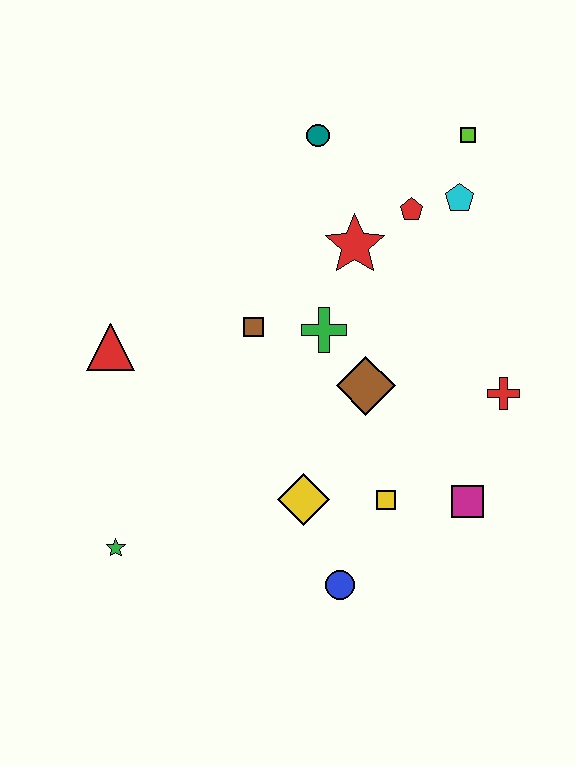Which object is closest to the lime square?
The cyan pentagon is closest to the lime square.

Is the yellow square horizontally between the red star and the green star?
No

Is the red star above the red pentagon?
No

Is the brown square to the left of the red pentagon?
Yes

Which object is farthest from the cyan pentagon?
The green star is farthest from the cyan pentagon.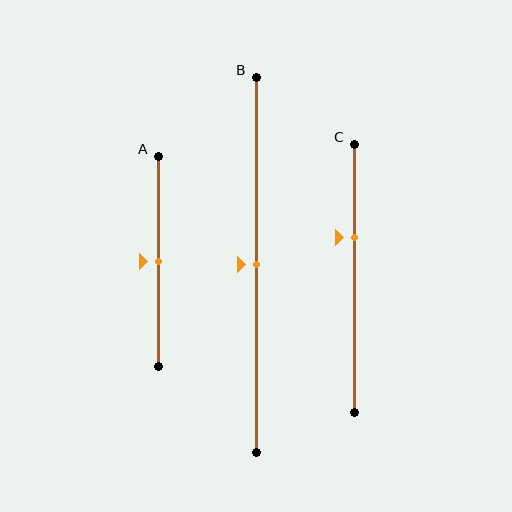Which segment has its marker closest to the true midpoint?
Segment A has its marker closest to the true midpoint.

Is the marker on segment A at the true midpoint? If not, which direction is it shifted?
Yes, the marker on segment A is at the true midpoint.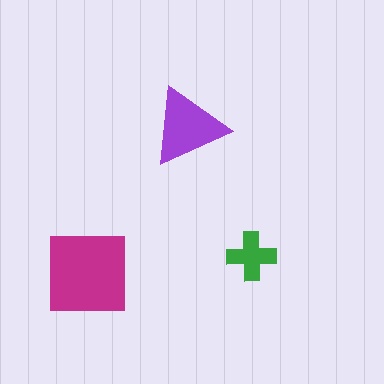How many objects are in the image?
There are 3 objects in the image.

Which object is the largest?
The magenta square.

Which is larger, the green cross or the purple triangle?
The purple triangle.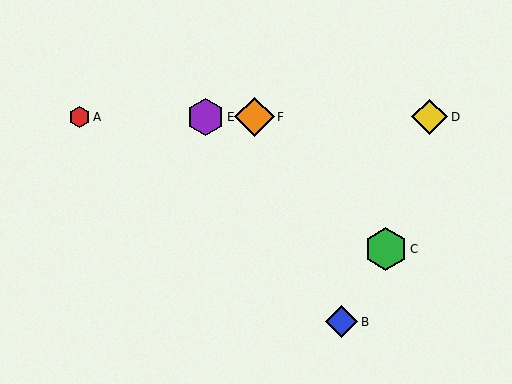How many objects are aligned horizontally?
4 objects (A, D, E, F) are aligned horizontally.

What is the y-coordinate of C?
Object C is at y≈249.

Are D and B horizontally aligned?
No, D is at y≈117 and B is at y≈322.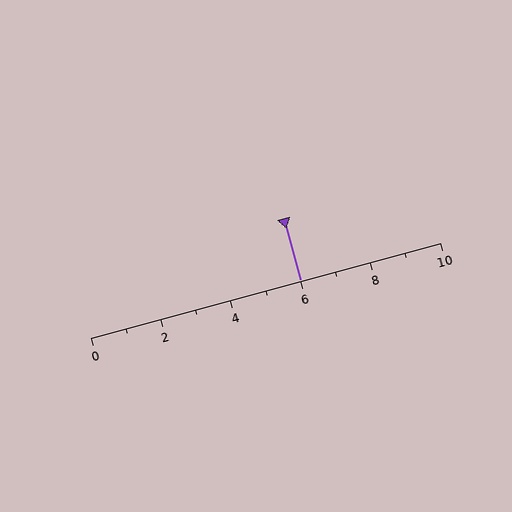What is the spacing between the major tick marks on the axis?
The major ticks are spaced 2 apart.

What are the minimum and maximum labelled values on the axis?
The axis runs from 0 to 10.